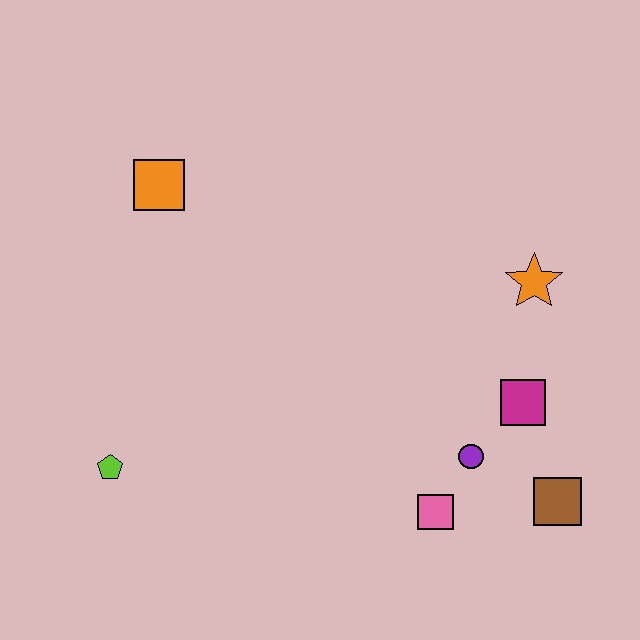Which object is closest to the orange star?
The magenta square is closest to the orange star.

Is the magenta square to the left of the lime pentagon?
No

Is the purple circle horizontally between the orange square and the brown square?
Yes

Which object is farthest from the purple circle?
The orange square is farthest from the purple circle.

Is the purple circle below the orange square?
Yes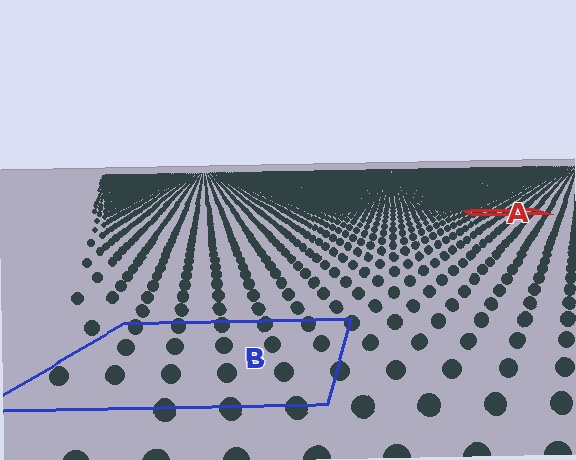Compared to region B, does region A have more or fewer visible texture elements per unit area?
Region A has more texture elements per unit area — they are packed more densely because it is farther away.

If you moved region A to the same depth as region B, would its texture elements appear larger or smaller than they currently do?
They would appear larger. At a closer depth, the same texture elements are projected at a bigger on-screen size.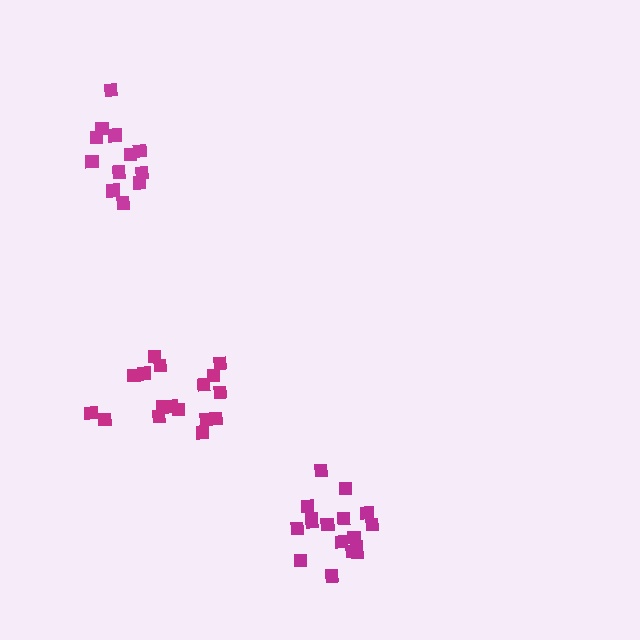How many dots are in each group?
Group 1: 17 dots, Group 2: 12 dots, Group 3: 17 dots (46 total).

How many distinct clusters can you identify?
There are 3 distinct clusters.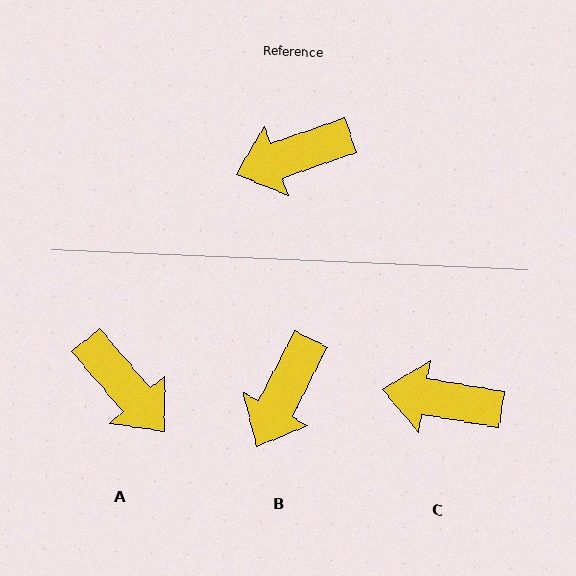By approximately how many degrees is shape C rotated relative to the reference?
Approximately 28 degrees clockwise.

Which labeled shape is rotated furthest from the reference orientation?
A, about 112 degrees away.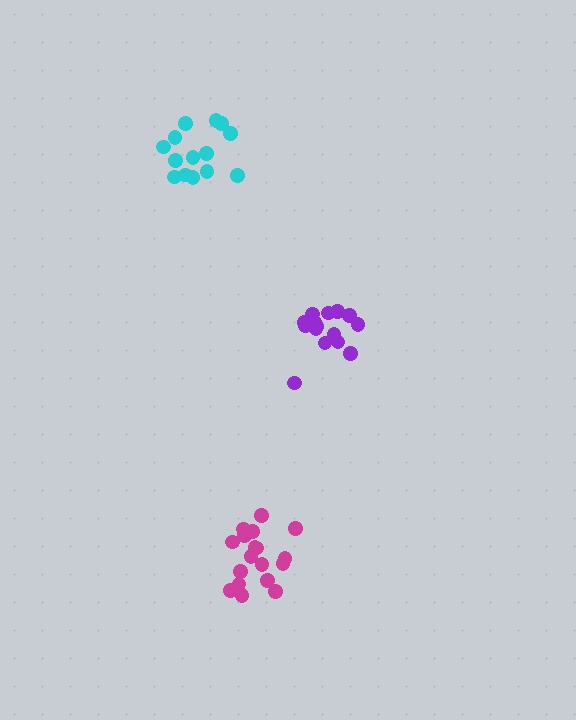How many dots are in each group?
Group 1: 14 dots, Group 2: 20 dots, Group 3: 15 dots (49 total).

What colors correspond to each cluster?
The clusters are colored: cyan, magenta, purple.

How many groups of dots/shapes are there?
There are 3 groups.